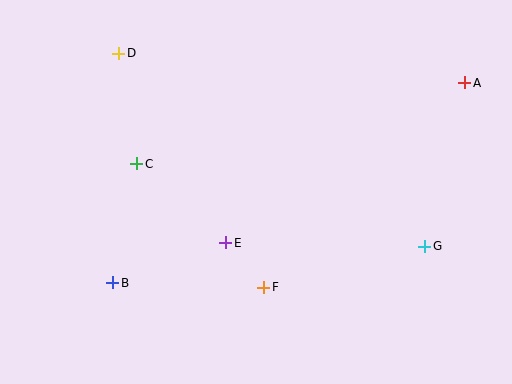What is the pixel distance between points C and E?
The distance between C and E is 119 pixels.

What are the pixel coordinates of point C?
Point C is at (137, 164).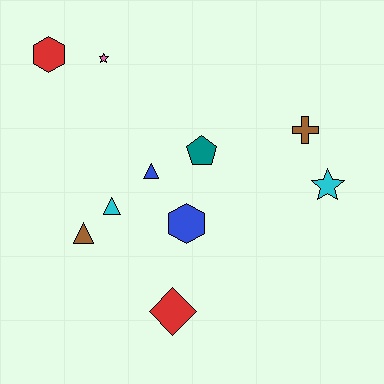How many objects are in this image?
There are 10 objects.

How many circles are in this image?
There are no circles.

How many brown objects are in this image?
There are 2 brown objects.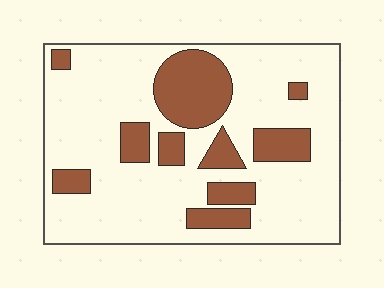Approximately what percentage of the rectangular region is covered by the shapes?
Approximately 25%.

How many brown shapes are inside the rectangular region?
10.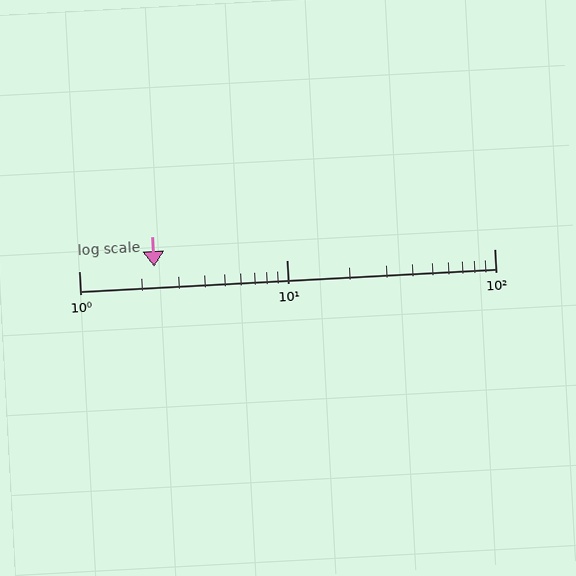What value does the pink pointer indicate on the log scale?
The pointer indicates approximately 2.3.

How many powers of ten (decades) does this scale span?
The scale spans 2 decades, from 1 to 100.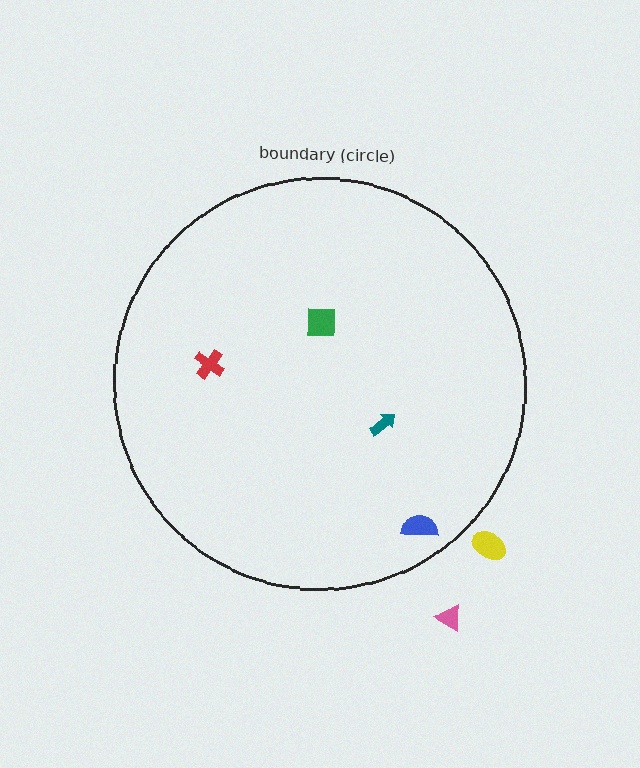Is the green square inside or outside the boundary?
Inside.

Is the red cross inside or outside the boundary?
Inside.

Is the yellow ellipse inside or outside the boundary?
Outside.